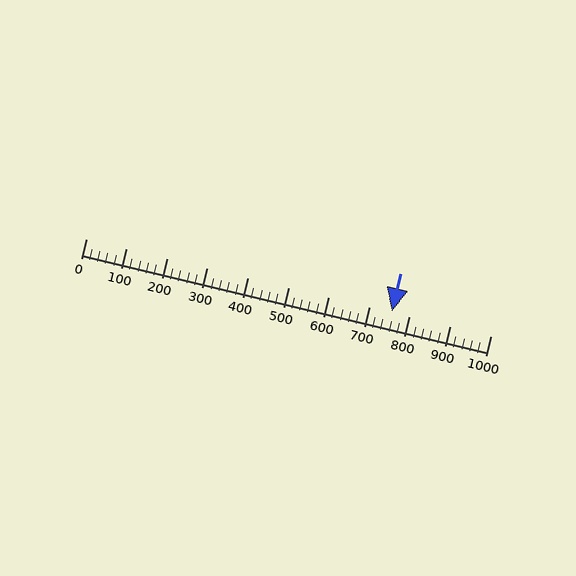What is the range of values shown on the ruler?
The ruler shows values from 0 to 1000.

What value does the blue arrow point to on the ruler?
The blue arrow points to approximately 755.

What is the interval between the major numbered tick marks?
The major tick marks are spaced 100 units apart.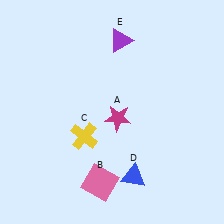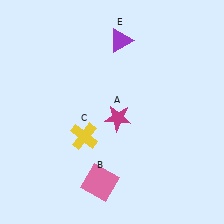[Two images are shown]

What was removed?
The blue triangle (D) was removed in Image 2.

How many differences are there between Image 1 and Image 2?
There is 1 difference between the two images.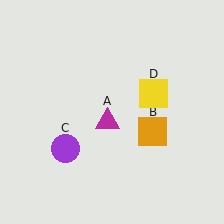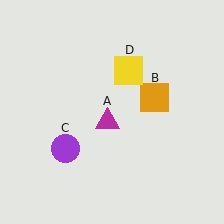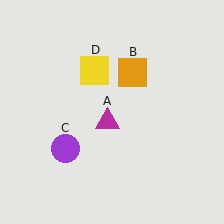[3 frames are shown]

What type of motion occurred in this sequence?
The orange square (object B), yellow square (object D) rotated counterclockwise around the center of the scene.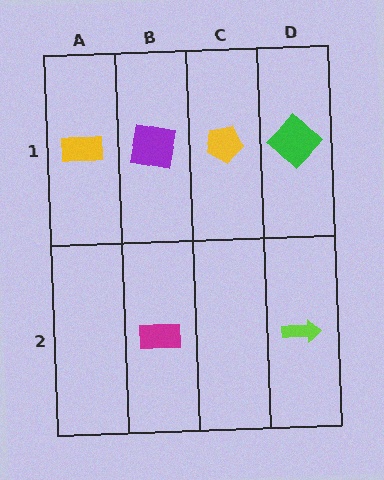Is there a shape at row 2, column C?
No, that cell is empty.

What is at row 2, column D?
A lime arrow.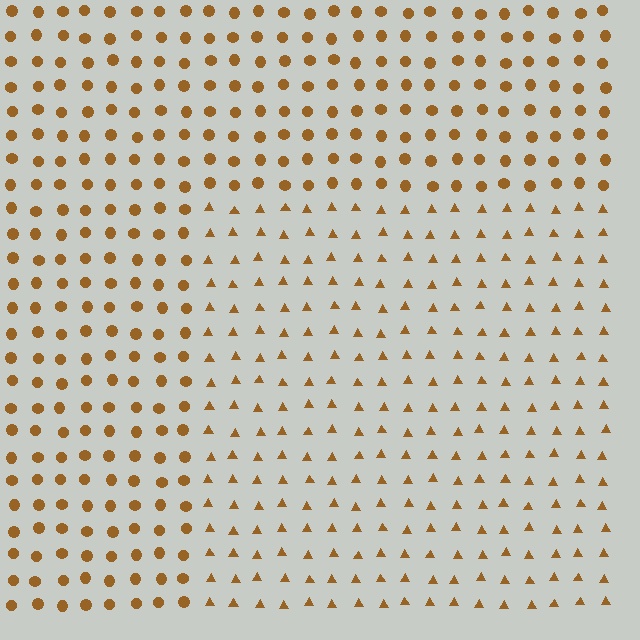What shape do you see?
I see a rectangle.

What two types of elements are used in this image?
The image uses triangles inside the rectangle region and circles outside it.